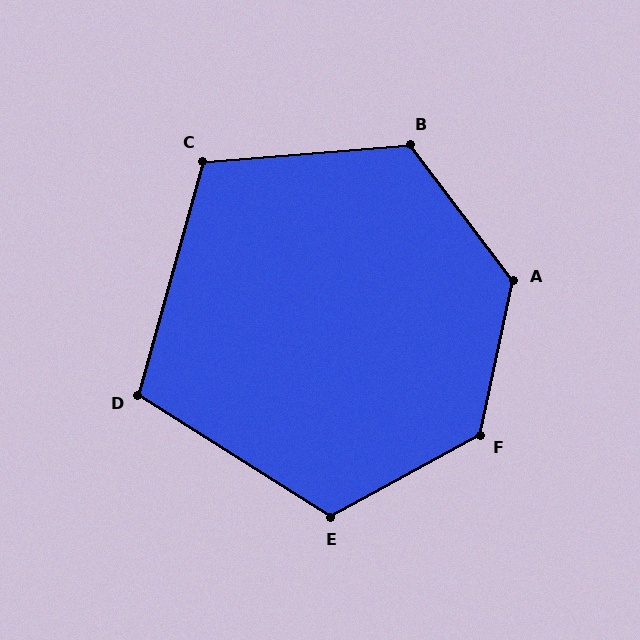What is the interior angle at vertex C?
Approximately 110 degrees (obtuse).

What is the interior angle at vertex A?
Approximately 131 degrees (obtuse).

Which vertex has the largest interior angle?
F, at approximately 131 degrees.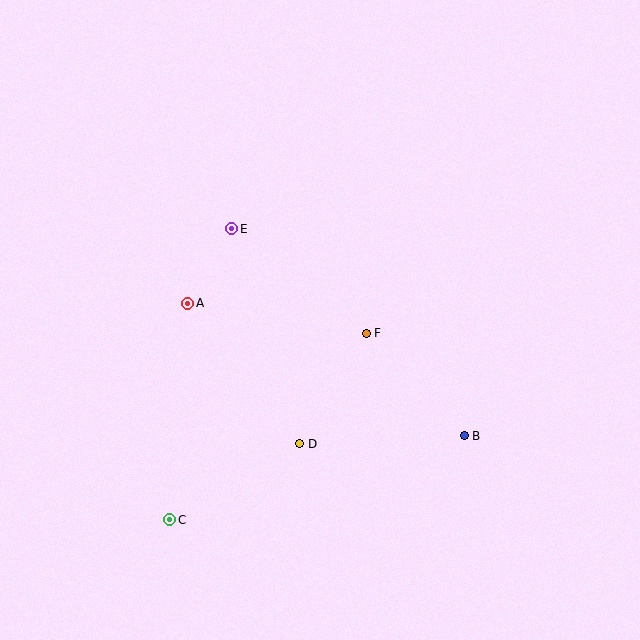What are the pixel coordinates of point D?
Point D is at (300, 444).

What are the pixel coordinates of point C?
Point C is at (170, 520).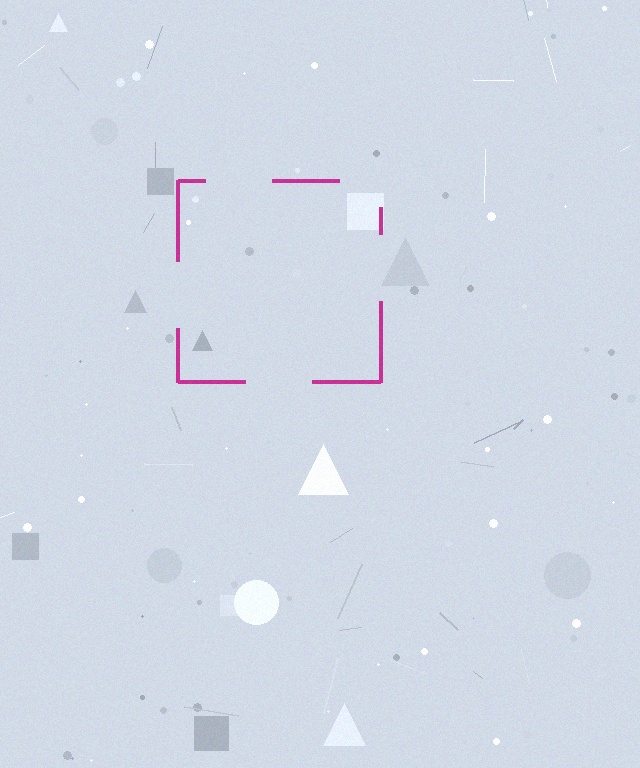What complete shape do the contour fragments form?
The contour fragments form a square.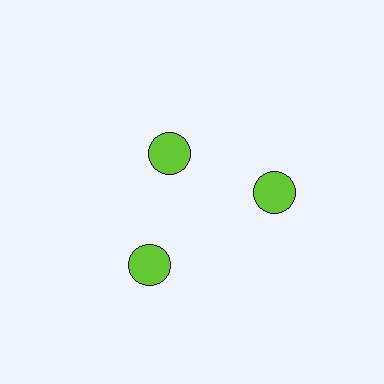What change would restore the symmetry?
The symmetry would be restored by moving it outward, back onto the ring so that all 3 circles sit at equal angles and equal distance from the center.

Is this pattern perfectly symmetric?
No. The 3 lime circles are arranged in a ring, but one element near the 11 o'clock position is pulled inward toward the center, breaking the 3-fold rotational symmetry.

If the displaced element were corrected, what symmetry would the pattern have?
It would have 3-fold rotational symmetry — the pattern would map onto itself every 120 degrees.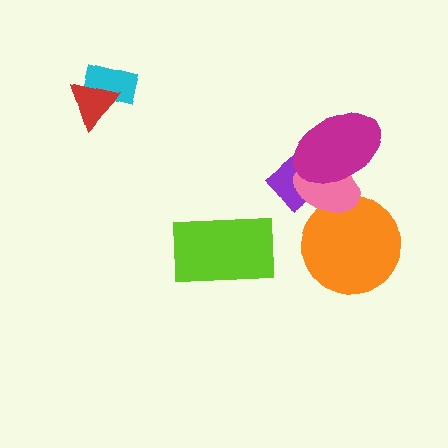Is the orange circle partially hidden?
Yes, it is partially covered by another shape.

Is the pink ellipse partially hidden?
Yes, it is partially covered by another shape.